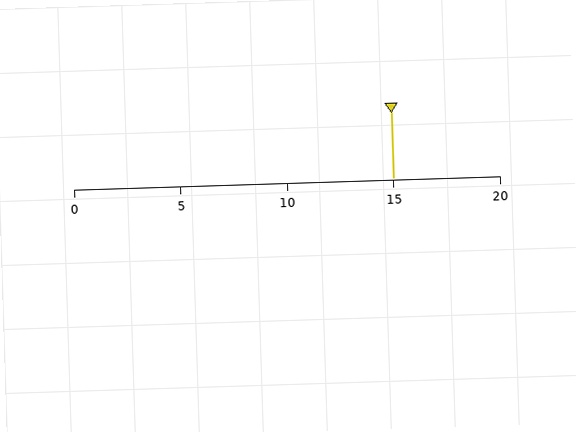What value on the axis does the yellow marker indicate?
The marker indicates approximately 15.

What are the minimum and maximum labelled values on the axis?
The axis runs from 0 to 20.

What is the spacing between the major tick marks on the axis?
The major ticks are spaced 5 apart.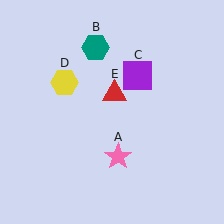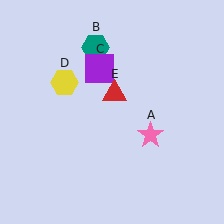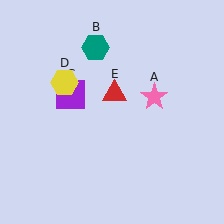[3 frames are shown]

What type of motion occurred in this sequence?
The pink star (object A), purple square (object C) rotated counterclockwise around the center of the scene.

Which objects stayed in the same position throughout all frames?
Teal hexagon (object B) and yellow hexagon (object D) and red triangle (object E) remained stationary.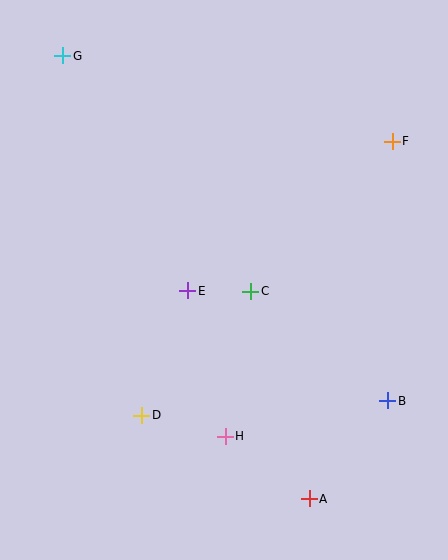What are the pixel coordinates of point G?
Point G is at (63, 56).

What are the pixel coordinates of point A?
Point A is at (309, 499).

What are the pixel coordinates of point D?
Point D is at (142, 415).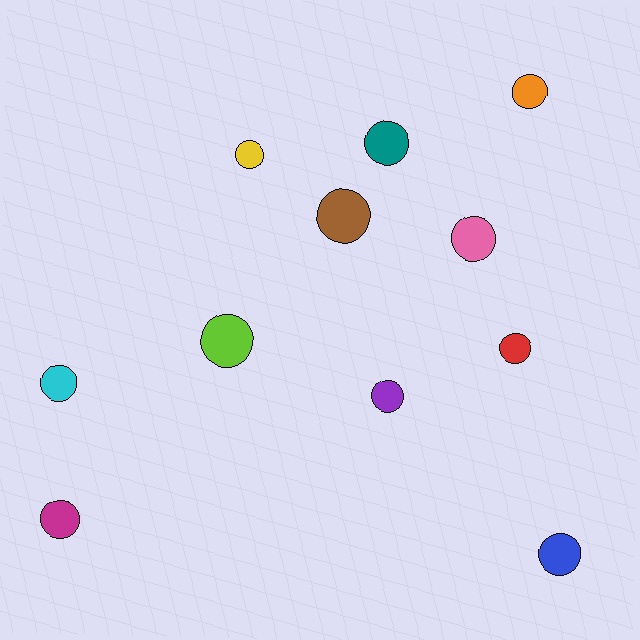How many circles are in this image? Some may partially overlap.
There are 11 circles.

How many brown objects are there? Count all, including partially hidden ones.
There is 1 brown object.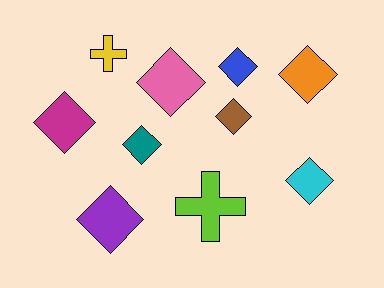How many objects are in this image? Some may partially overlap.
There are 10 objects.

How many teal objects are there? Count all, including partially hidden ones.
There is 1 teal object.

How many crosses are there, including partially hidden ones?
There are 2 crosses.